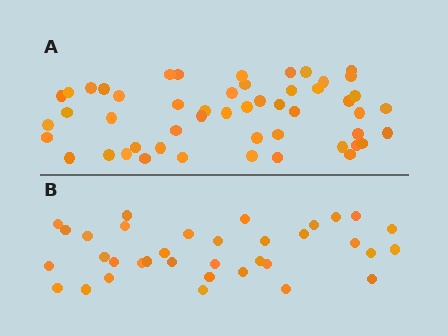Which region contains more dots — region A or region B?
Region A (the top region) has more dots.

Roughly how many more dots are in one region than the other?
Region A has approximately 15 more dots than region B.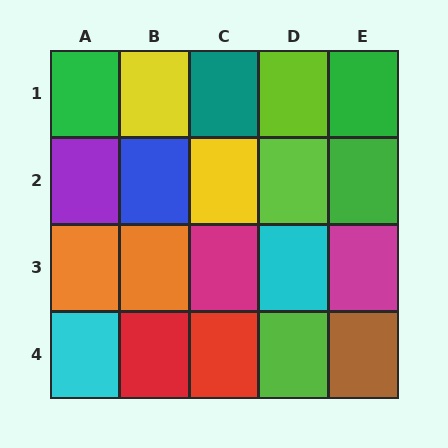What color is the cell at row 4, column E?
Brown.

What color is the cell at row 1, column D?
Lime.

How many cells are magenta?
2 cells are magenta.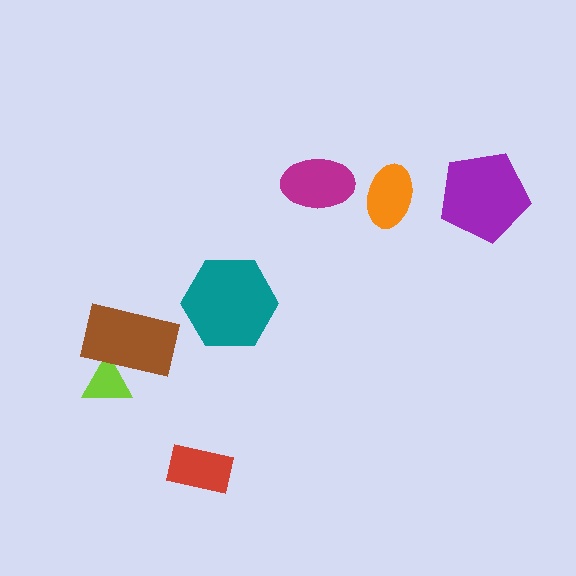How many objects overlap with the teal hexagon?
0 objects overlap with the teal hexagon.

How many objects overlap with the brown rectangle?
1 object overlaps with the brown rectangle.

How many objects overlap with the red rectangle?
0 objects overlap with the red rectangle.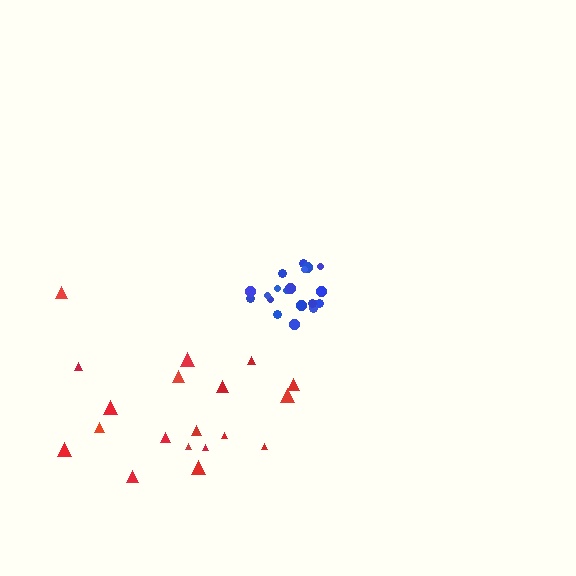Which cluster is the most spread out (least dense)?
Red.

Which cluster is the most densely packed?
Blue.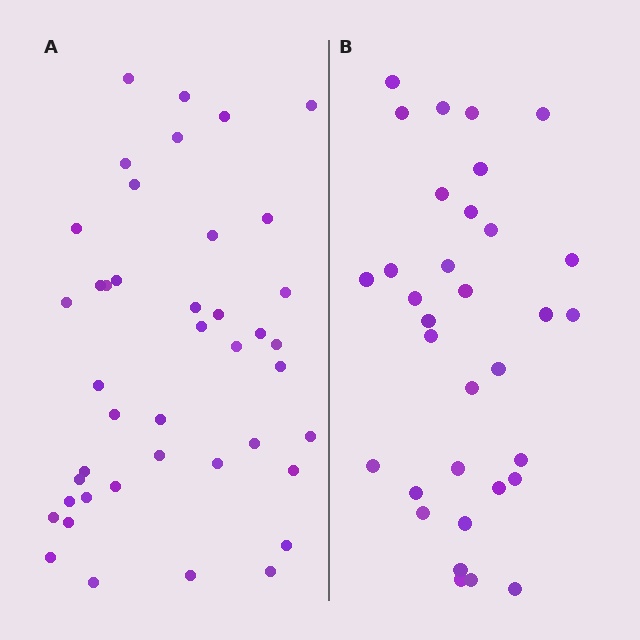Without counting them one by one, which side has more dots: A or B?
Region A (the left region) has more dots.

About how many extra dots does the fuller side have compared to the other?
Region A has roughly 8 or so more dots than region B.